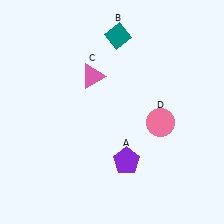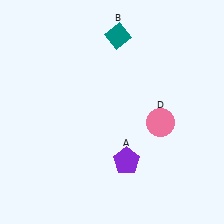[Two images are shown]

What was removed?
The pink triangle (C) was removed in Image 2.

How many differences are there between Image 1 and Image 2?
There is 1 difference between the two images.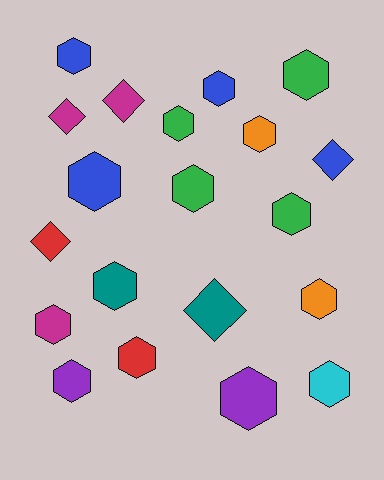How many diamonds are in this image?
There are 5 diamonds.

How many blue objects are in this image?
There are 4 blue objects.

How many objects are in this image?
There are 20 objects.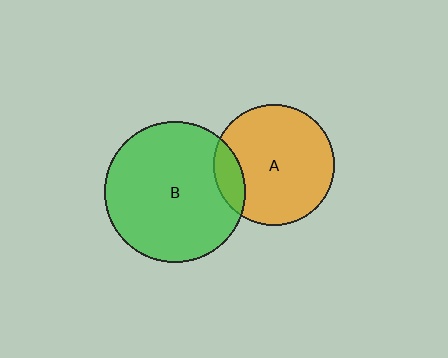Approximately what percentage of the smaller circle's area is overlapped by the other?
Approximately 15%.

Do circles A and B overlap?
Yes.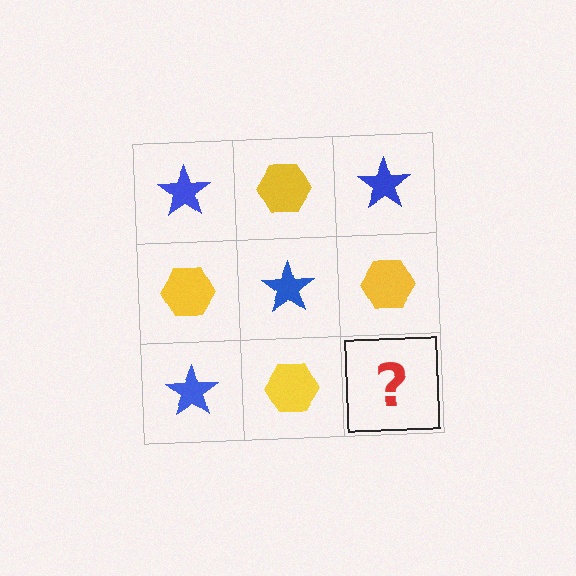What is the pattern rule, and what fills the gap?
The rule is that it alternates blue star and yellow hexagon in a checkerboard pattern. The gap should be filled with a blue star.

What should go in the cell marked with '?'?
The missing cell should contain a blue star.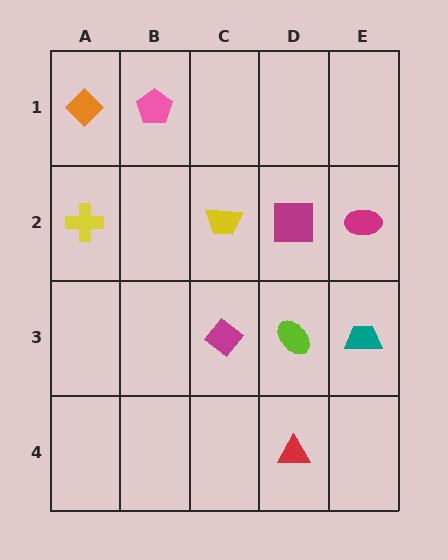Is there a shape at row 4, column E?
No, that cell is empty.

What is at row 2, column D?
A magenta square.